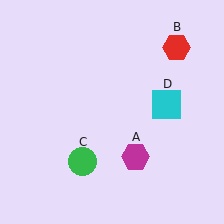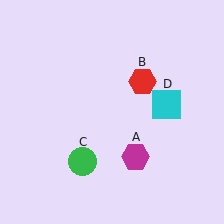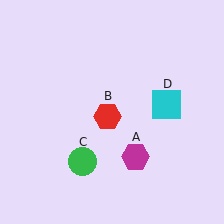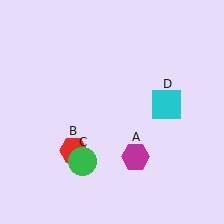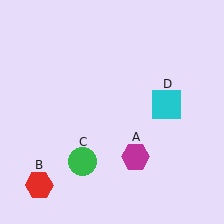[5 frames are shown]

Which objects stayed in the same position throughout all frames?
Magenta hexagon (object A) and green circle (object C) and cyan square (object D) remained stationary.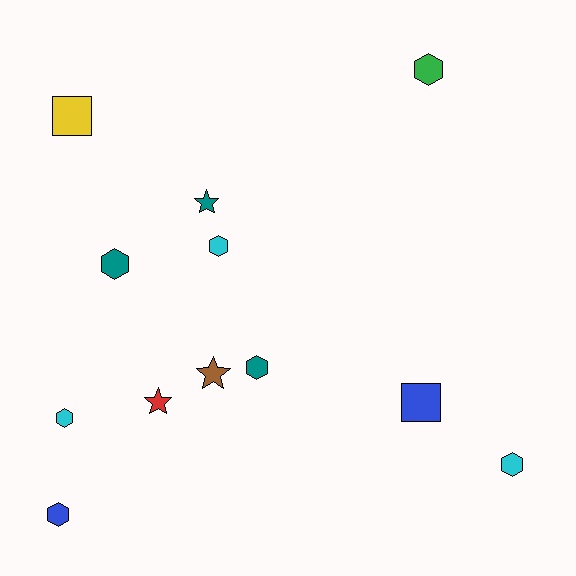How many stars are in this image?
There are 3 stars.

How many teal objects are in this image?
There are 3 teal objects.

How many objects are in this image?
There are 12 objects.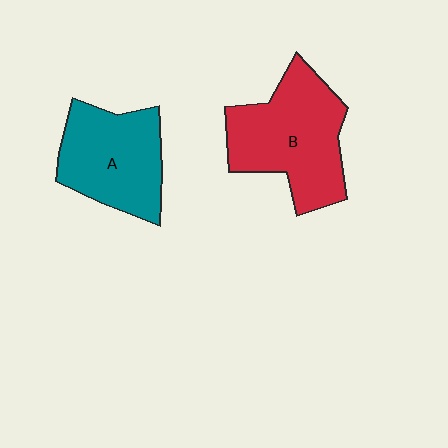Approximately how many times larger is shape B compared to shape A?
Approximately 1.2 times.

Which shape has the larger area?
Shape B (red).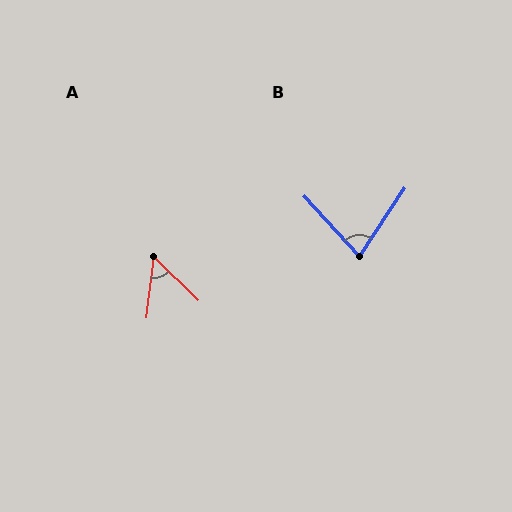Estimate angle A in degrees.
Approximately 53 degrees.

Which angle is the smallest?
A, at approximately 53 degrees.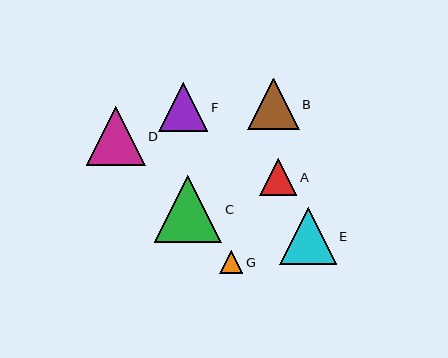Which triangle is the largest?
Triangle C is the largest with a size of approximately 67 pixels.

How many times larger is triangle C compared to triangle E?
Triangle C is approximately 1.2 times the size of triangle E.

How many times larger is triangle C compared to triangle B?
Triangle C is approximately 1.3 times the size of triangle B.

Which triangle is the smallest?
Triangle G is the smallest with a size of approximately 23 pixels.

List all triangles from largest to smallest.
From largest to smallest: C, D, E, B, F, A, G.